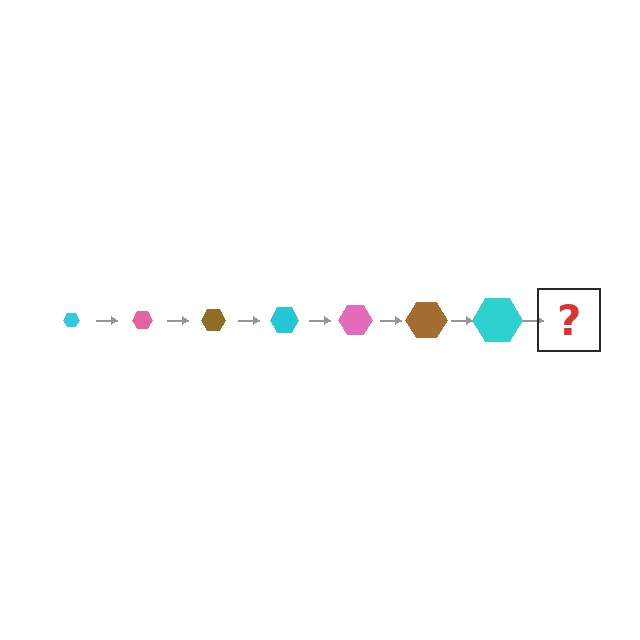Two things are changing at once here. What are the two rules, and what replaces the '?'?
The two rules are that the hexagon grows larger each step and the color cycles through cyan, pink, and brown. The '?' should be a pink hexagon, larger than the previous one.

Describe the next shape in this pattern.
It should be a pink hexagon, larger than the previous one.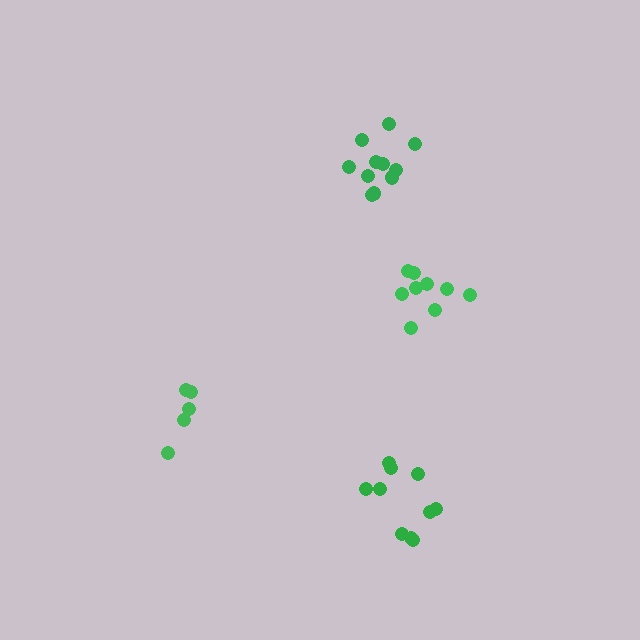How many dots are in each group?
Group 1: 9 dots, Group 2: 5 dots, Group 3: 10 dots, Group 4: 11 dots (35 total).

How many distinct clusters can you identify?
There are 4 distinct clusters.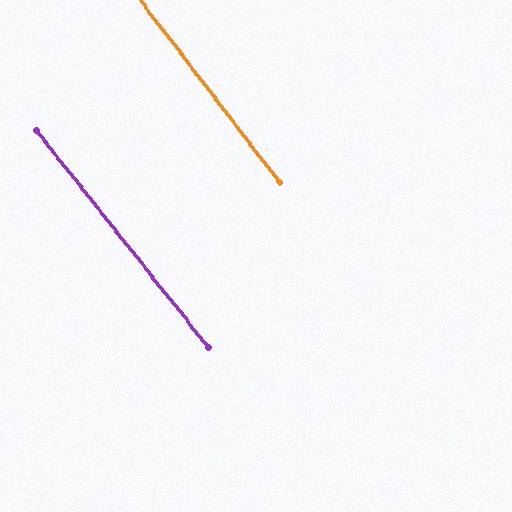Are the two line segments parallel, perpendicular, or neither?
Parallel — their directions differ by only 1.2°.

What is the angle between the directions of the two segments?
Approximately 1 degree.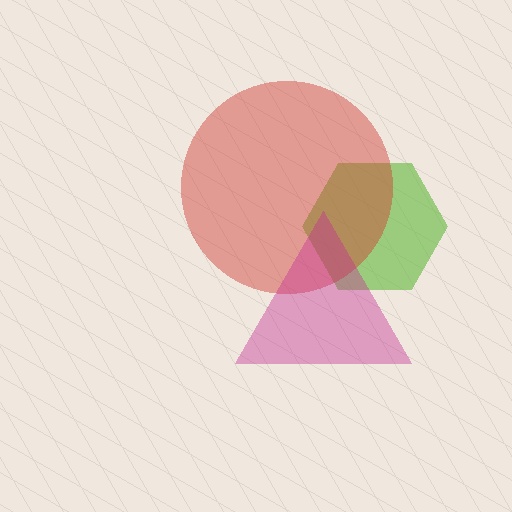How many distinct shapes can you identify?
There are 3 distinct shapes: a lime hexagon, a red circle, a magenta triangle.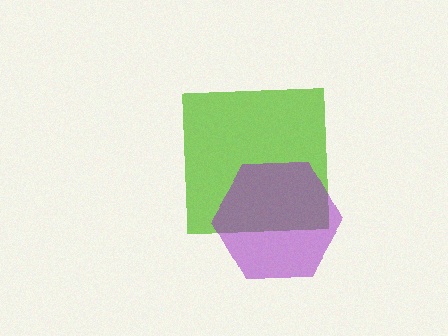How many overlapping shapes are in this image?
There are 2 overlapping shapes in the image.